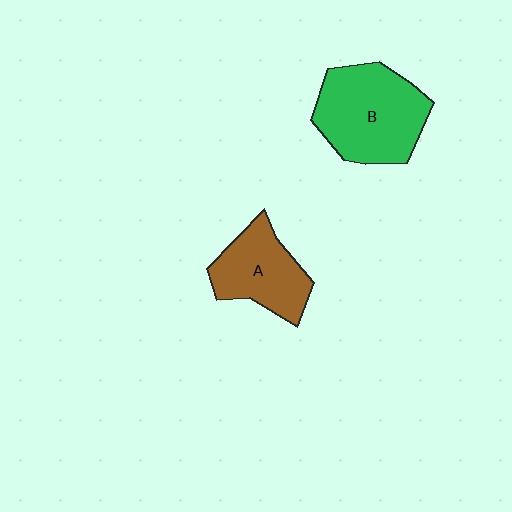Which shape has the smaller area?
Shape A (brown).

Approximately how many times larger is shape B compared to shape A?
Approximately 1.4 times.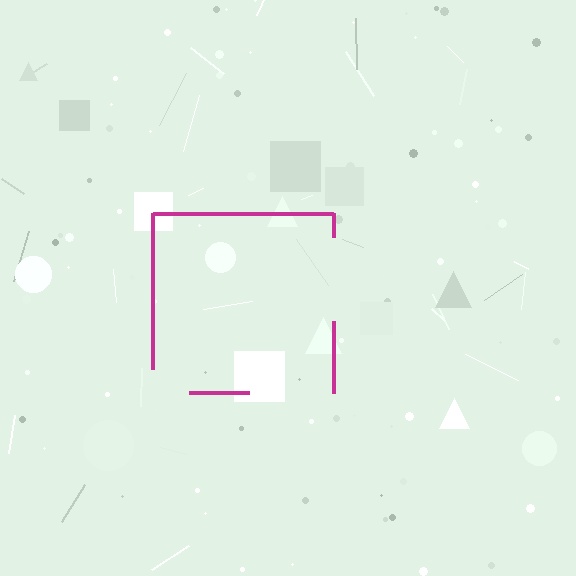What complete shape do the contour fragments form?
The contour fragments form a square.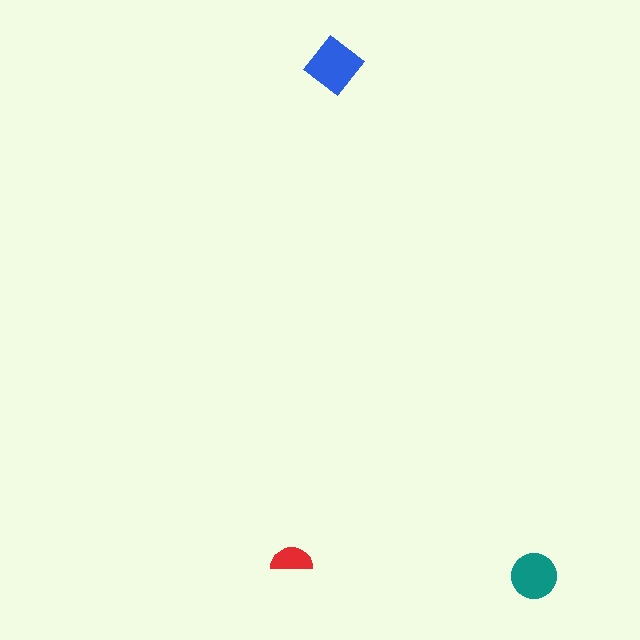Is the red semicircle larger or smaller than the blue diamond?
Smaller.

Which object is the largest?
The blue diamond.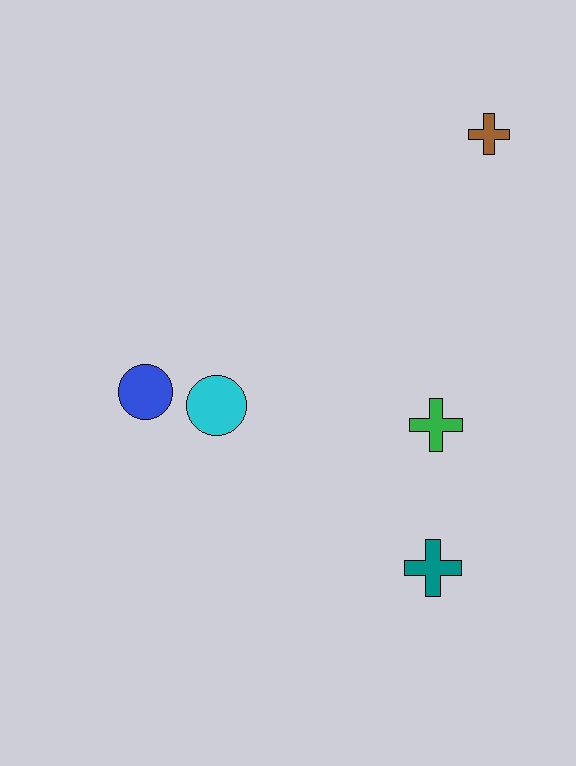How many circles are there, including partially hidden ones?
There are 2 circles.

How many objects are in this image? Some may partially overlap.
There are 5 objects.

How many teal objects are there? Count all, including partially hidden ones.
There is 1 teal object.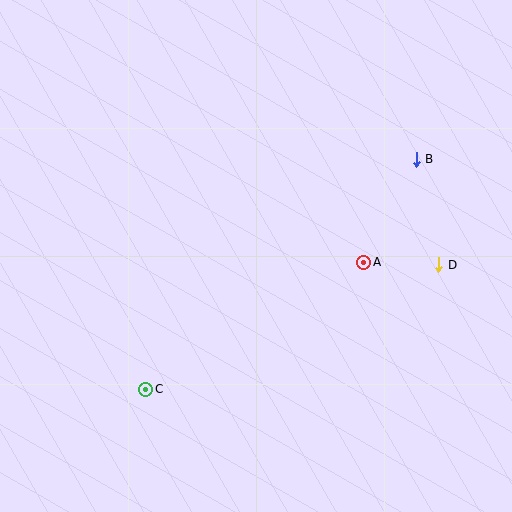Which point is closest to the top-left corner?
Point C is closest to the top-left corner.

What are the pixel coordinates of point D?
Point D is at (439, 265).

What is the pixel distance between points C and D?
The distance between C and D is 318 pixels.